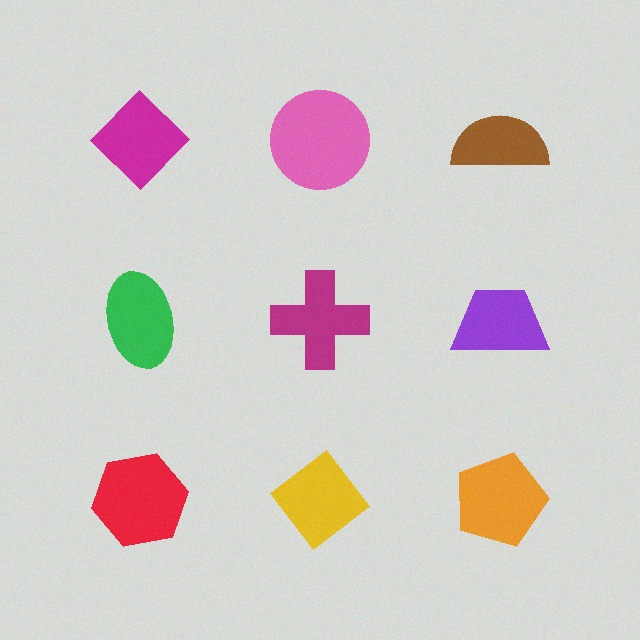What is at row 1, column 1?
A magenta diamond.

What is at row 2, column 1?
A green ellipse.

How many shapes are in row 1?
3 shapes.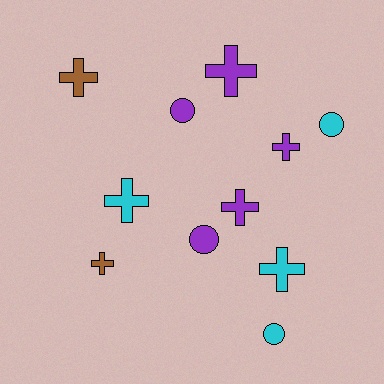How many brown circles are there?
There are no brown circles.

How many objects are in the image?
There are 11 objects.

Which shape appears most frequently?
Cross, with 7 objects.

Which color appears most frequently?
Purple, with 5 objects.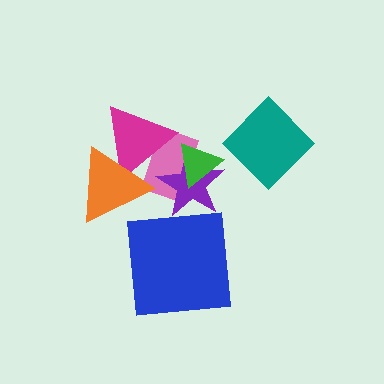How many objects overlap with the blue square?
0 objects overlap with the blue square.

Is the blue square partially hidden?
No, no other shape covers it.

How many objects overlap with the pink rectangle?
4 objects overlap with the pink rectangle.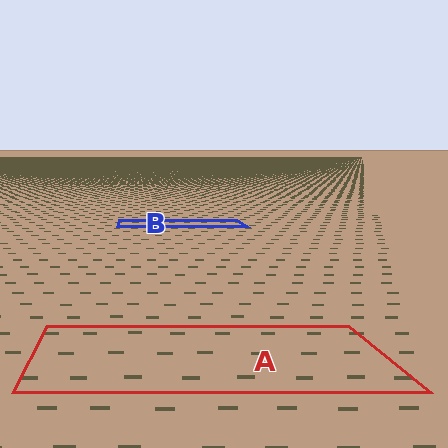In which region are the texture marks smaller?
The texture marks are smaller in region B, because it is farther away.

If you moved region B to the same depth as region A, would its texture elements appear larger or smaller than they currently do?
They would appear larger. At a closer depth, the same texture elements are projected at a bigger on-screen size.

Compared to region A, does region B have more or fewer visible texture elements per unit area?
Region B has more texture elements per unit area — they are packed more densely because it is farther away.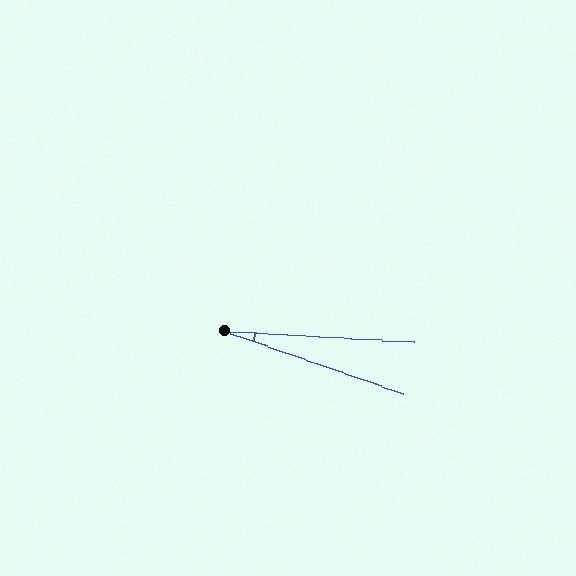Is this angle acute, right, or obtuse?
It is acute.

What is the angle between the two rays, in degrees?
Approximately 16 degrees.